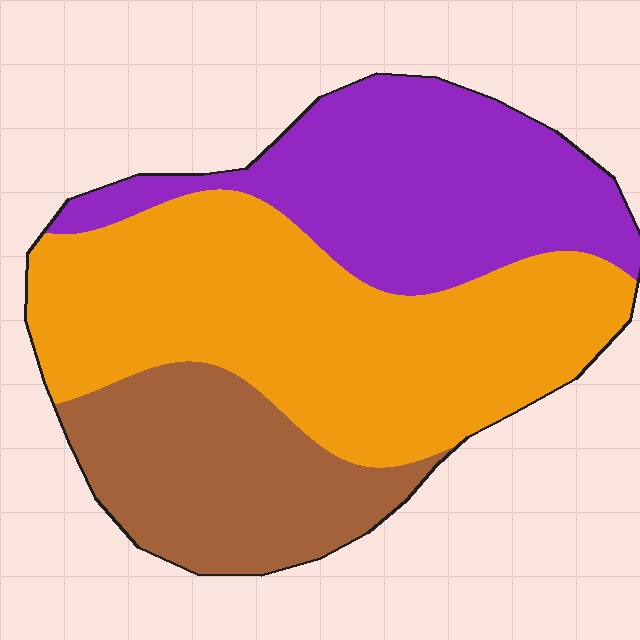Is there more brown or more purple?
Purple.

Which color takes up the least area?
Brown, at roughly 25%.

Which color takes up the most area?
Orange, at roughly 45%.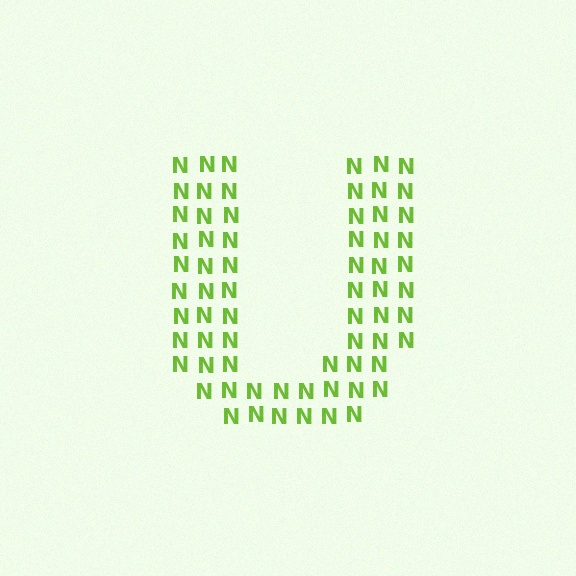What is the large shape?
The large shape is the letter U.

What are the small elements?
The small elements are letter N's.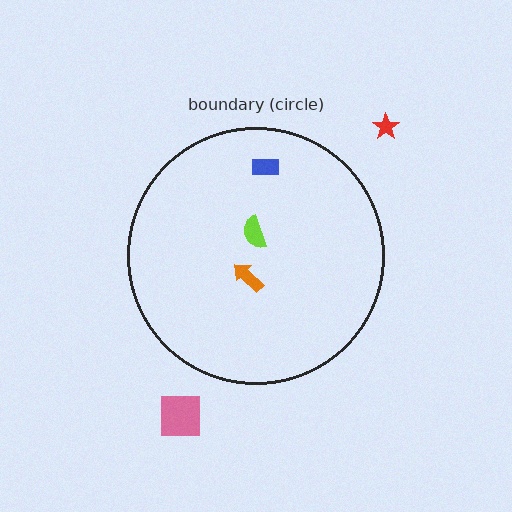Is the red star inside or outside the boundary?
Outside.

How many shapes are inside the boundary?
3 inside, 2 outside.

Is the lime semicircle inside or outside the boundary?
Inside.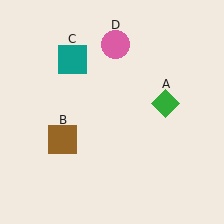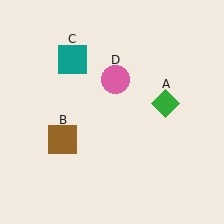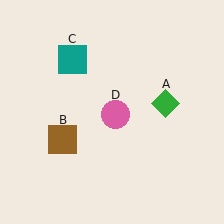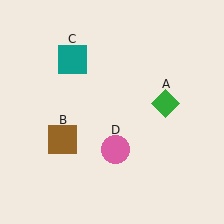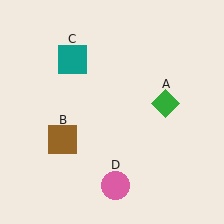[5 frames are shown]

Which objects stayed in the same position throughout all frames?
Green diamond (object A) and brown square (object B) and teal square (object C) remained stationary.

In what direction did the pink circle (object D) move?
The pink circle (object D) moved down.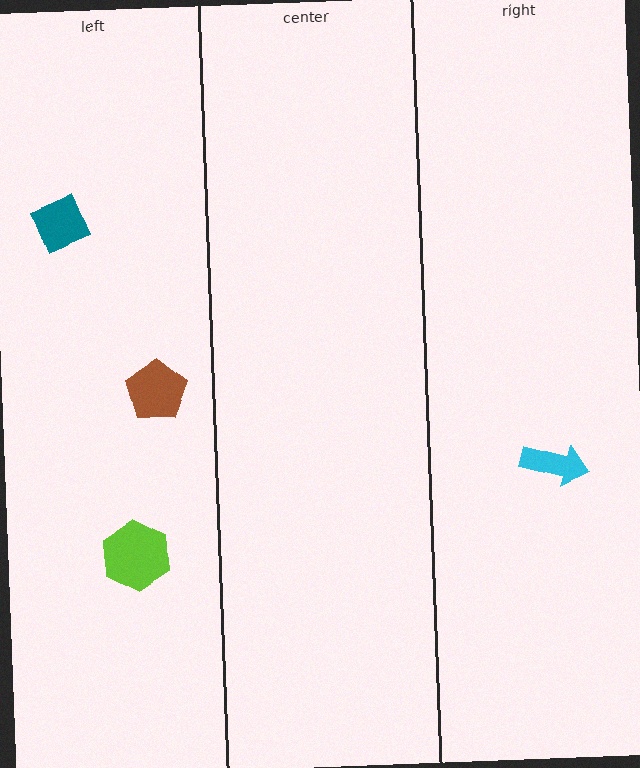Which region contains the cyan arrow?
The right region.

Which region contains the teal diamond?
The left region.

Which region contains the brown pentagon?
The left region.